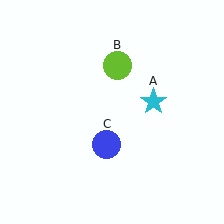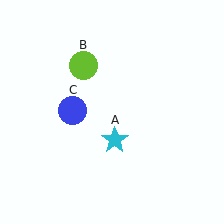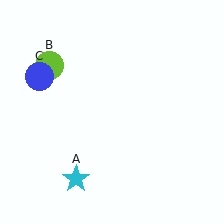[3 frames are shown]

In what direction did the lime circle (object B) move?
The lime circle (object B) moved left.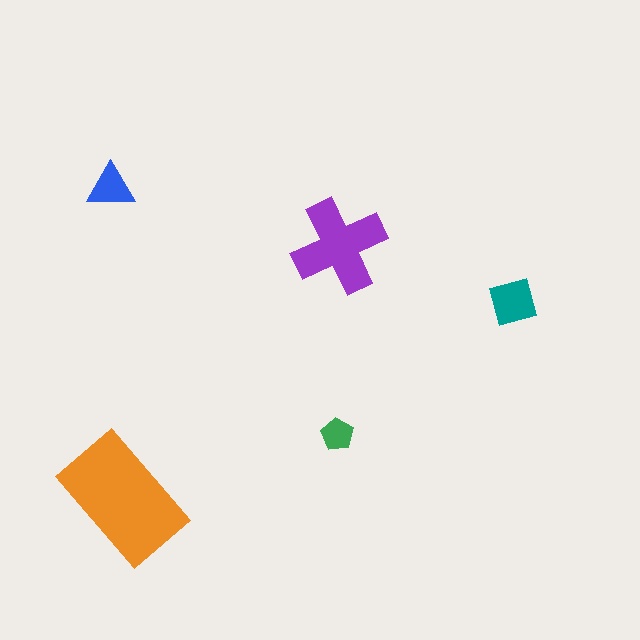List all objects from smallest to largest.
The green pentagon, the blue triangle, the teal diamond, the purple cross, the orange rectangle.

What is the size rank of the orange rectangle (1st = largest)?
1st.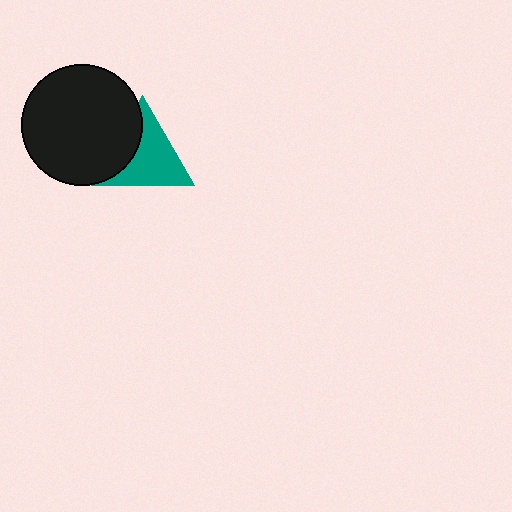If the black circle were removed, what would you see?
You would see the complete teal triangle.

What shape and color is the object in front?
The object in front is a black circle.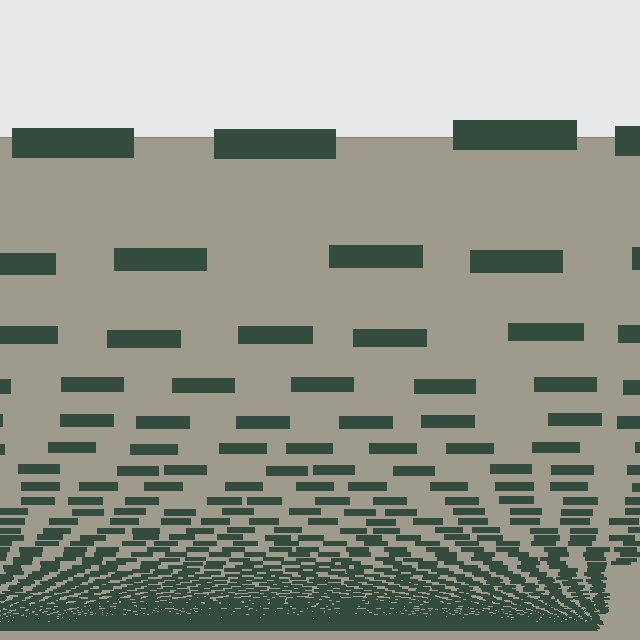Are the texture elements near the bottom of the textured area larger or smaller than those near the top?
Smaller. The gradient is inverted — elements near the bottom are smaller and denser.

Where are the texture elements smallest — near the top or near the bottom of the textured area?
Near the bottom.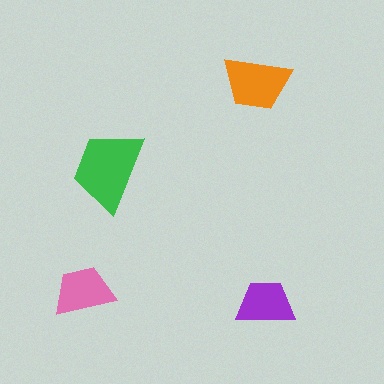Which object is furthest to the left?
The pink trapezoid is leftmost.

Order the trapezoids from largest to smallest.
the green one, the orange one, the pink one, the purple one.